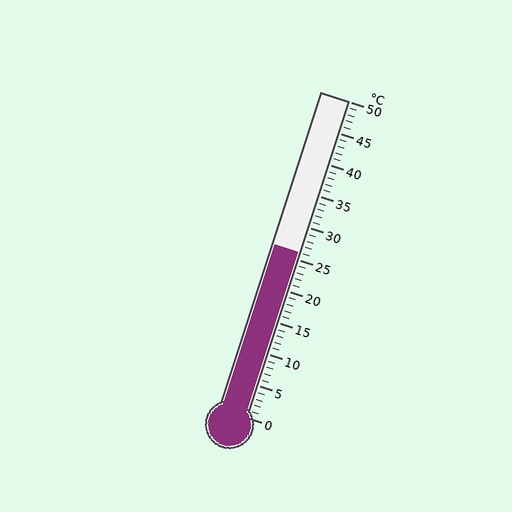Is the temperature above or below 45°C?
The temperature is below 45°C.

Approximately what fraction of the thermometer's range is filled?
The thermometer is filled to approximately 50% of its range.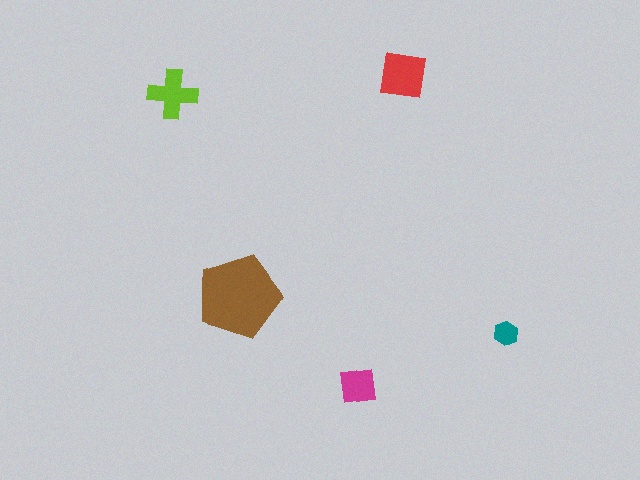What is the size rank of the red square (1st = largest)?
2nd.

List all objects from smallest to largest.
The teal hexagon, the magenta square, the lime cross, the red square, the brown pentagon.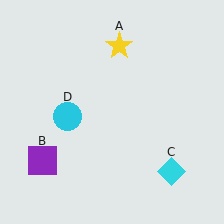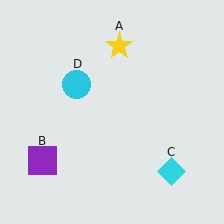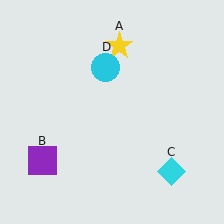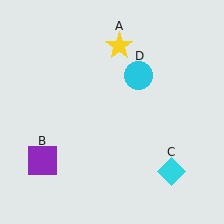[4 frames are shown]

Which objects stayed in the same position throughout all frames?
Yellow star (object A) and purple square (object B) and cyan diamond (object C) remained stationary.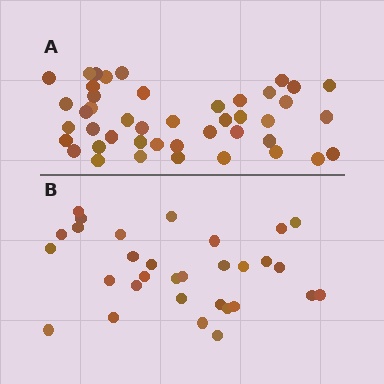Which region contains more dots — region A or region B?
Region A (the top region) has more dots.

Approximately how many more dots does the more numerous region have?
Region A has approximately 15 more dots than region B.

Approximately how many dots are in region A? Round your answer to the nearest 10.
About 40 dots. (The exact count is 44, which rounds to 40.)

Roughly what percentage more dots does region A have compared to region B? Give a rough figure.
About 40% more.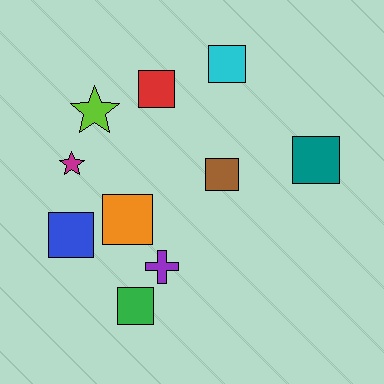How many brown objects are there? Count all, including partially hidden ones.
There is 1 brown object.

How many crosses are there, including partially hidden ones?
There is 1 cross.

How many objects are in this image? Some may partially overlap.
There are 10 objects.